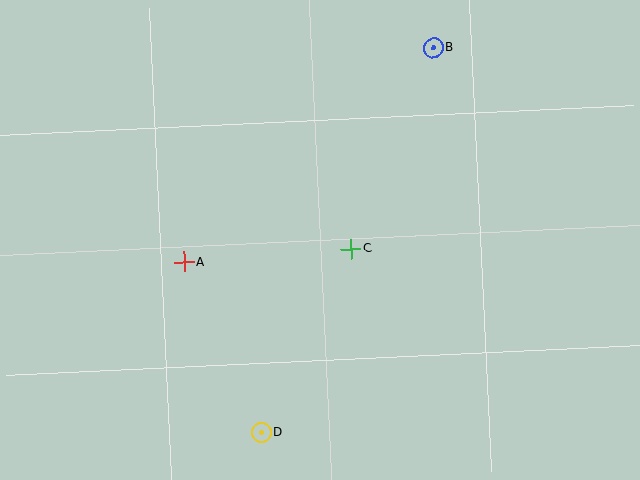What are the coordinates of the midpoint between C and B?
The midpoint between C and B is at (392, 148).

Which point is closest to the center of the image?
Point C at (351, 249) is closest to the center.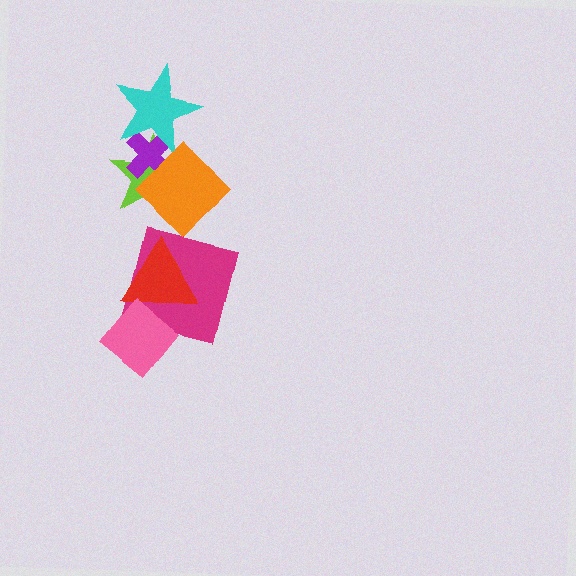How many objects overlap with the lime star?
3 objects overlap with the lime star.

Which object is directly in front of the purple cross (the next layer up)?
The cyan star is directly in front of the purple cross.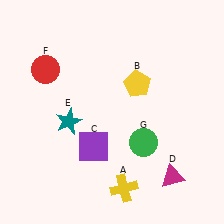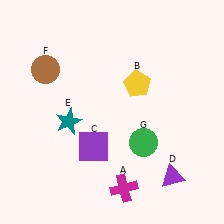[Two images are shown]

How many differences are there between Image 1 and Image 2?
There are 3 differences between the two images.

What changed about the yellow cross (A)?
In Image 1, A is yellow. In Image 2, it changed to magenta.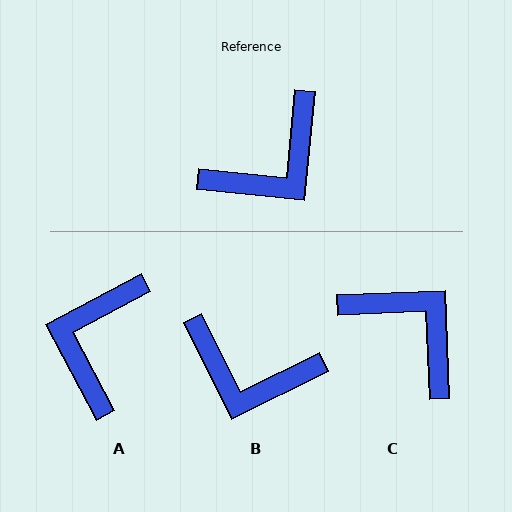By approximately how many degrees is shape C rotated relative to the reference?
Approximately 98 degrees counter-clockwise.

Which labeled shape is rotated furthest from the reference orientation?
A, about 146 degrees away.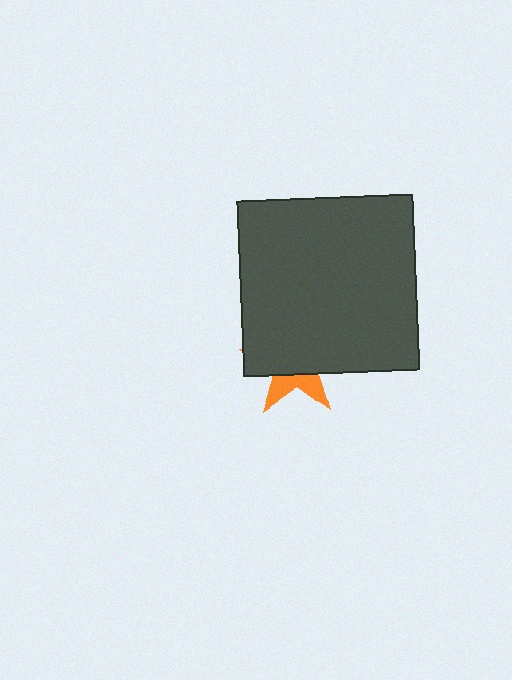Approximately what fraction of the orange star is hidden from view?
Roughly 69% of the orange star is hidden behind the dark gray square.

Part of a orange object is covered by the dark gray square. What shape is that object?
It is a star.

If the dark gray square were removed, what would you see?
You would see the complete orange star.